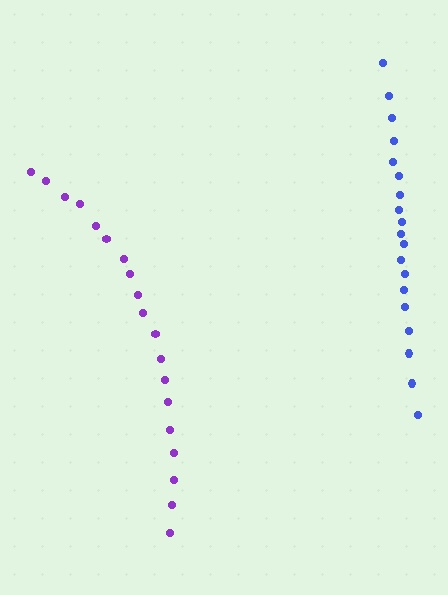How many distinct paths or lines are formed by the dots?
There are 2 distinct paths.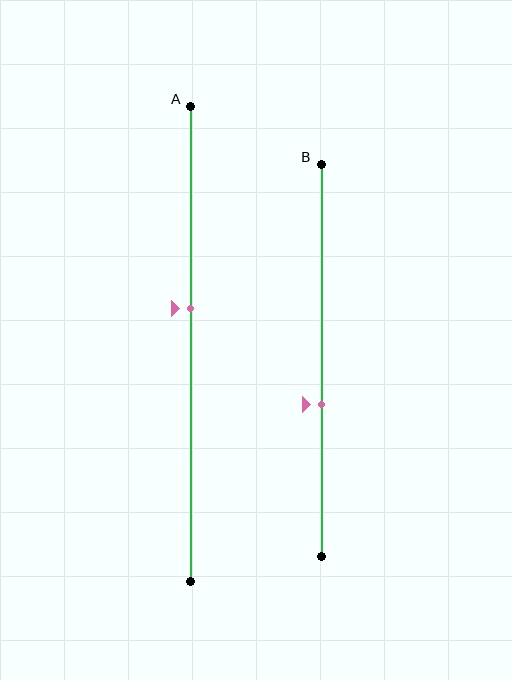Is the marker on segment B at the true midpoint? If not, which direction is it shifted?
No, the marker on segment B is shifted downward by about 11% of the segment length.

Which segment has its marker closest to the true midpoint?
Segment A has its marker closest to the true midpoint.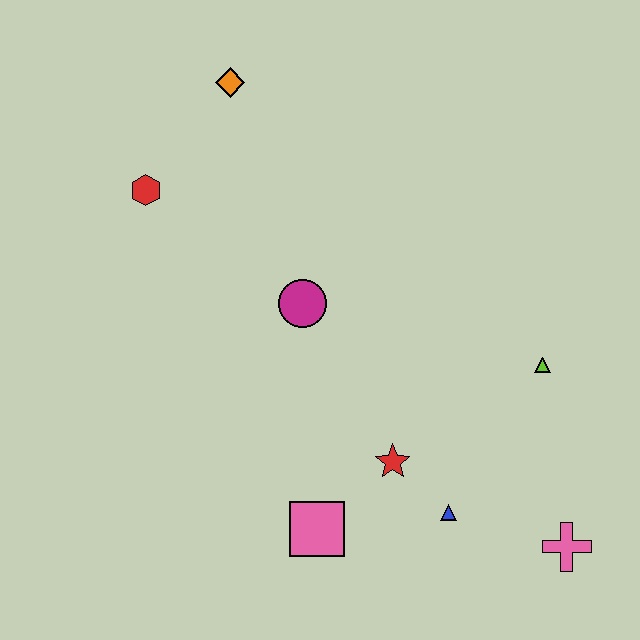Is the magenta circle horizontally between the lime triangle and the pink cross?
No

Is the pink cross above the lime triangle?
No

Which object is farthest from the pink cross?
The orange diamond is farthest from the pink cross.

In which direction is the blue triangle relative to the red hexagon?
The blue triangle is below the red hexagon.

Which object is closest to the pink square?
The red star is closest to the pink square.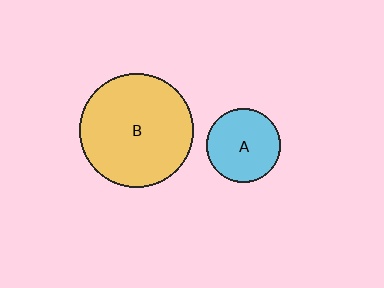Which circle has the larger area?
Circle B (yellow).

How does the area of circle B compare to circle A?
Approximately 2.3 times.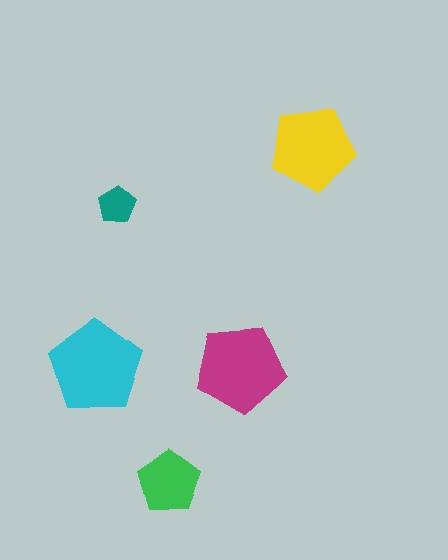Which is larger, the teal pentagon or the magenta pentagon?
The magenta one.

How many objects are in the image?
There are 5 objects in the image.